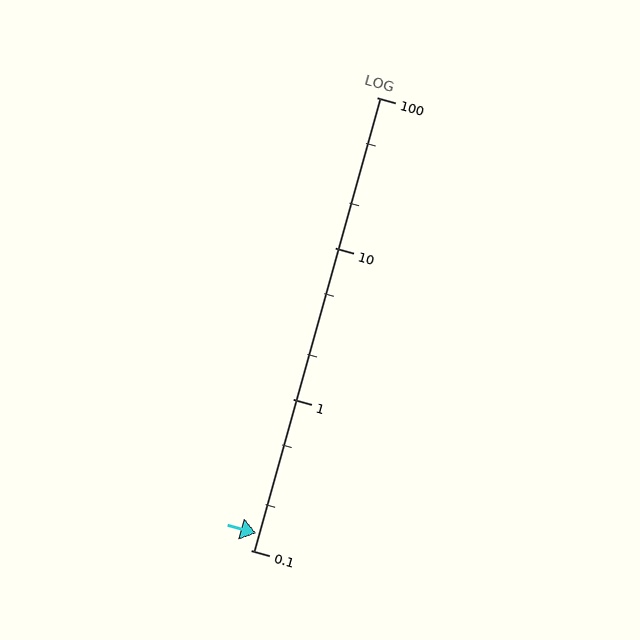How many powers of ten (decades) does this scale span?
The scale spans 3 decades, from 0.1 to 100.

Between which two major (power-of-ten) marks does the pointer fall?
The pointer is between 0.1 and 1.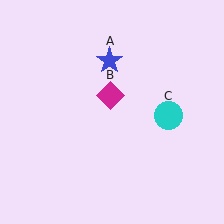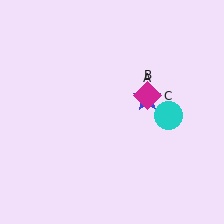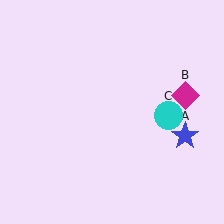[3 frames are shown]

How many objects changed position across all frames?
2 objects changed position: blue star (object A), magenta diamond (object B).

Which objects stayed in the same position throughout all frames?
Cyan circle (object C) remained stationary.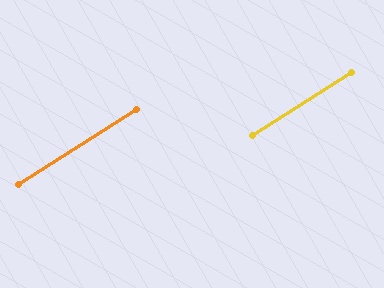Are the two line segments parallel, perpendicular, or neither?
Parallel — their directions differ by only 0.1°.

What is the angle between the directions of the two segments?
Approximately 0 degrees.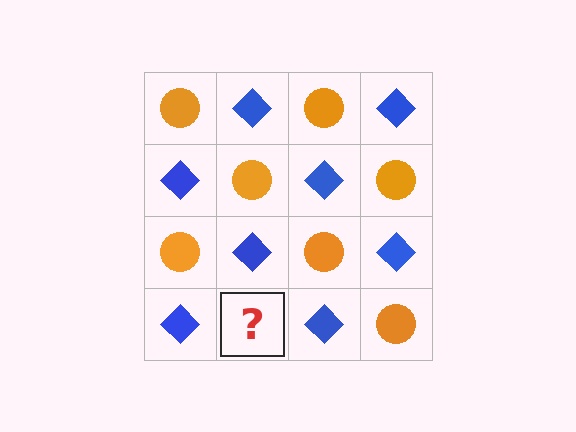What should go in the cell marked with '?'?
The missing cell should contain an orange circle.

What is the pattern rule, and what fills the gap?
The rule is that it alternates orange circle and blue diamond in a checkerboard pattern. The gap should be filled with an orange circle.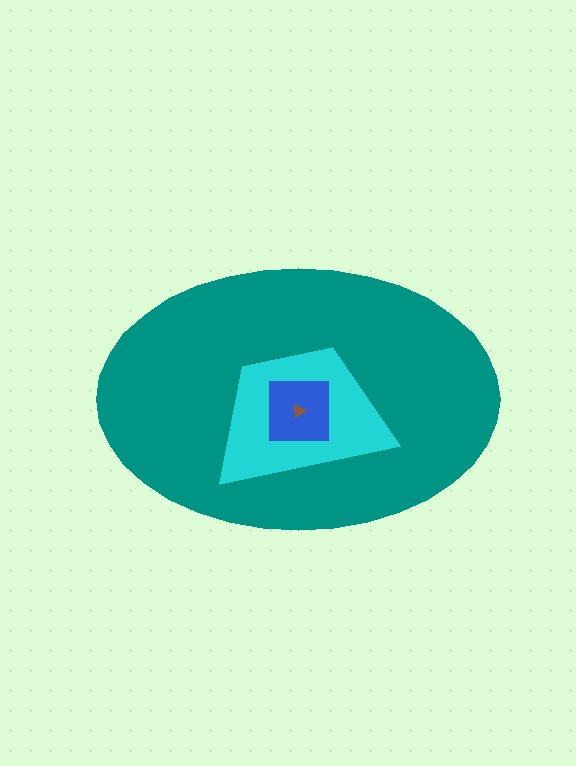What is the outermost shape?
The teal ellipse.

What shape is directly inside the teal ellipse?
The cyan trapezoid.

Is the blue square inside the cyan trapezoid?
Yes.